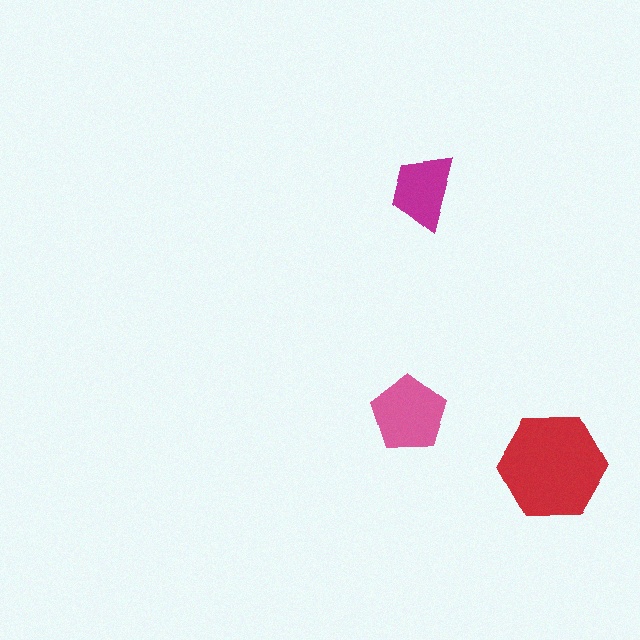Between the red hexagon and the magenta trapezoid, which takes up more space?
The red hexagon.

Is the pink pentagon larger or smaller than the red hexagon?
Smaller.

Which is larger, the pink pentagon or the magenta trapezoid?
The pink pentagon.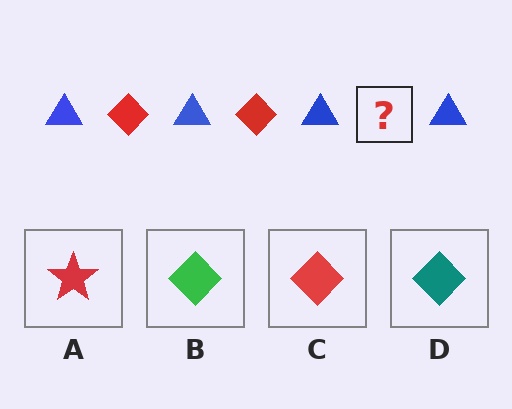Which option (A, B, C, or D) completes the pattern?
C.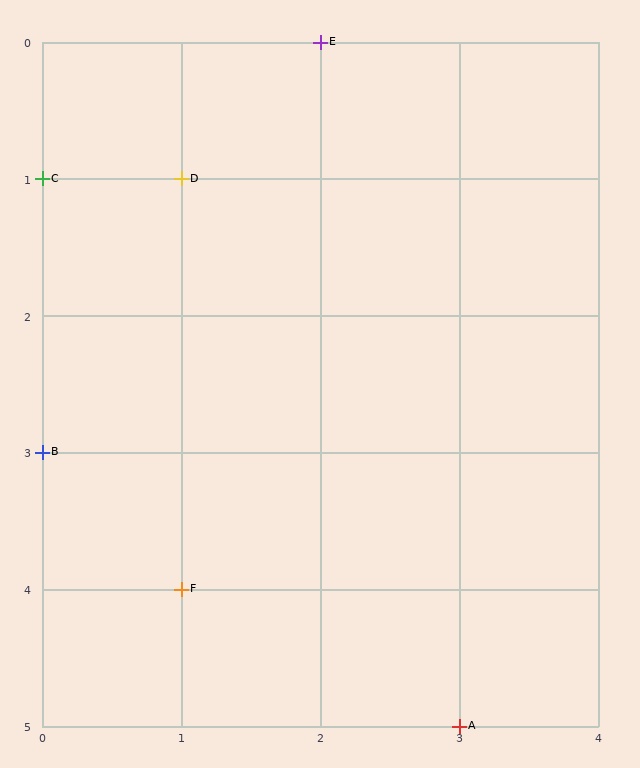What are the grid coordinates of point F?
Point F is at grid coordinates (1, 4).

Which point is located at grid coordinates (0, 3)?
Point B is at (0, 3).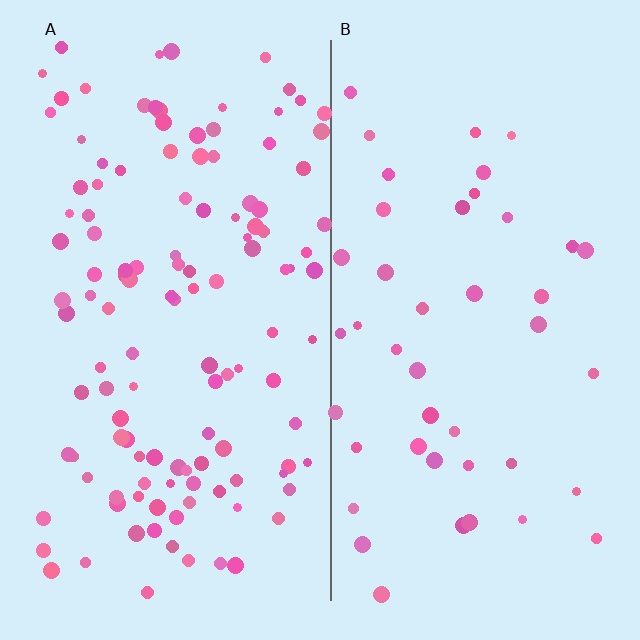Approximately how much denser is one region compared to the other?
Approximately 2.8× — region A over region B.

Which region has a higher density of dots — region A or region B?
A (the left).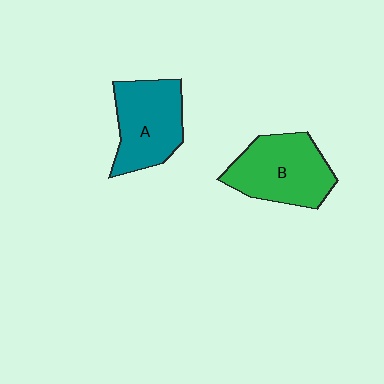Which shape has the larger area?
Shape B (green).